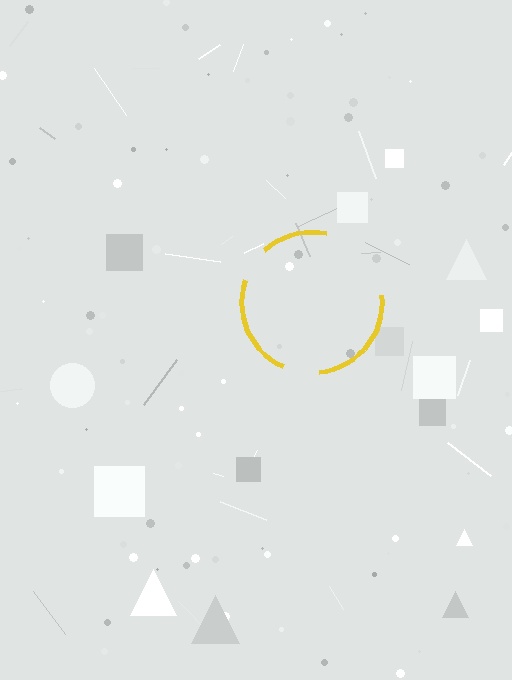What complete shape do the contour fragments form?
The contour fragments form a circle.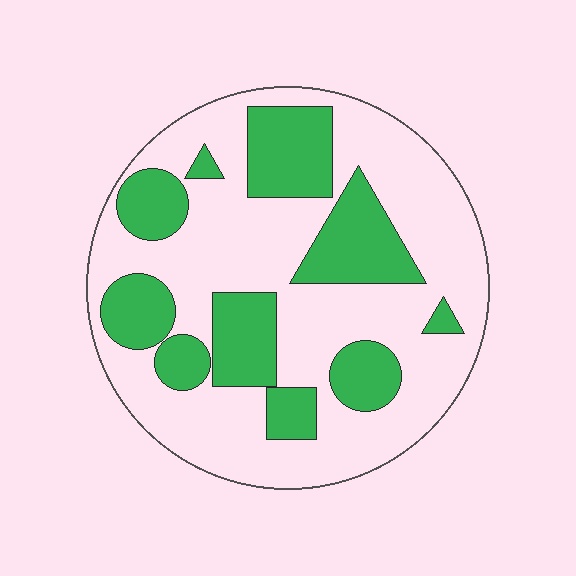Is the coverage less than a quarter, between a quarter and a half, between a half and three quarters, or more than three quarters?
Between a quarter and a half.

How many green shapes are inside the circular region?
10.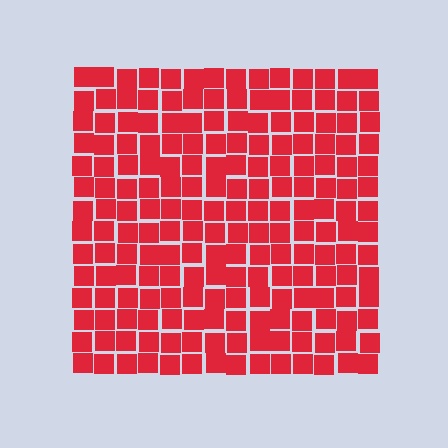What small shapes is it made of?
It is made of small squares.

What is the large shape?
The large shape is a square.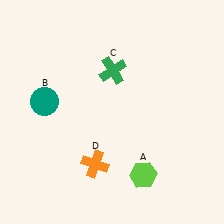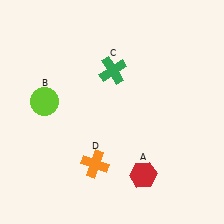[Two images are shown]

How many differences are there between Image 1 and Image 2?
There are 2 differences between the two images.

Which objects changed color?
A changed from lime to red. B changed from teal to lime.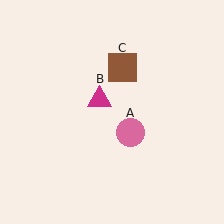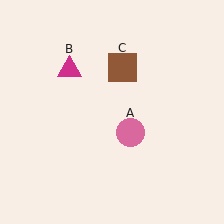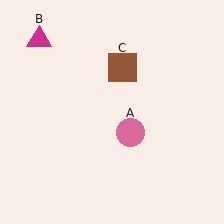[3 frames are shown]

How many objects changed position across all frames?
1 object changed position: magenta triangle (object B).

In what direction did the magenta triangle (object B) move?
The magenta triangle (object B) moved up and to the left.